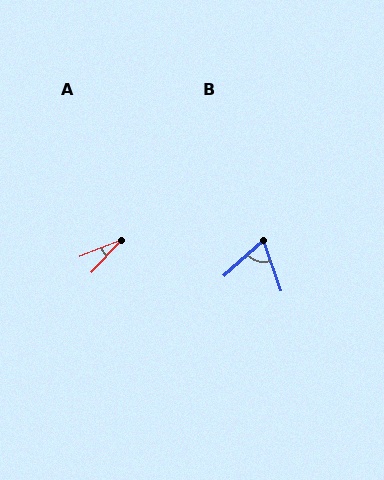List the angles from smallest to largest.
A (25°), B (67°).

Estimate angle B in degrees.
Approximately 67 degrees.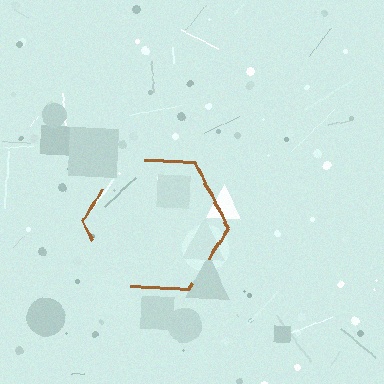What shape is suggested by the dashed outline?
The dashed outline suggests a hexagon.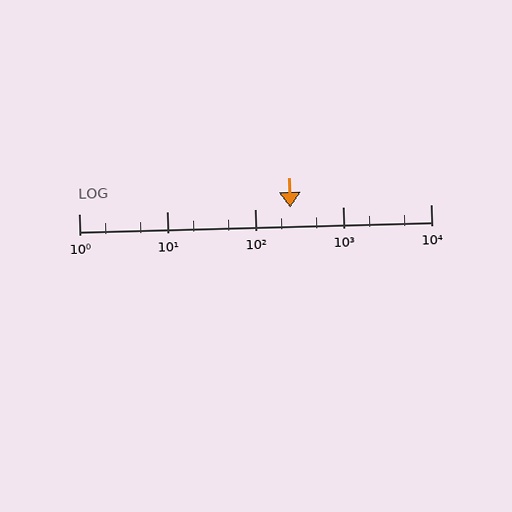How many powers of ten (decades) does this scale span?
The scale spans 4 decades, from 1 to 10000.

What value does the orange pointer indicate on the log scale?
The pointer indicates approximately 250.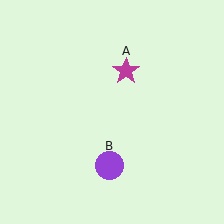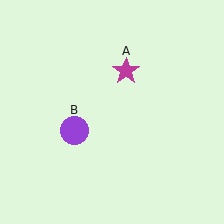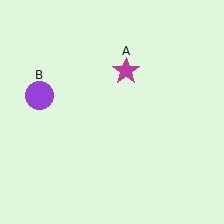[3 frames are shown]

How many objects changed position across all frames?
1 object changed position: purple circle (object B).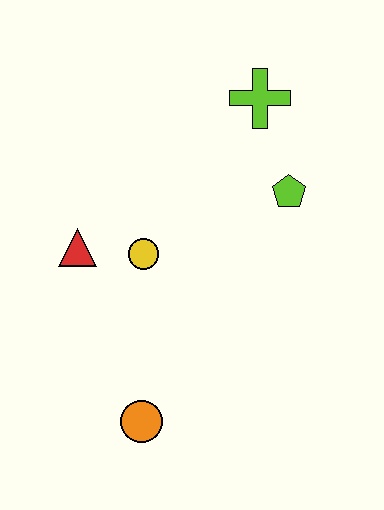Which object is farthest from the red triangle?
The lime cross is farthest from the red triangle.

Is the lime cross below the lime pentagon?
No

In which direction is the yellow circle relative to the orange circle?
The yellow circle is above the orange circle.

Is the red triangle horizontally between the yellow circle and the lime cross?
No